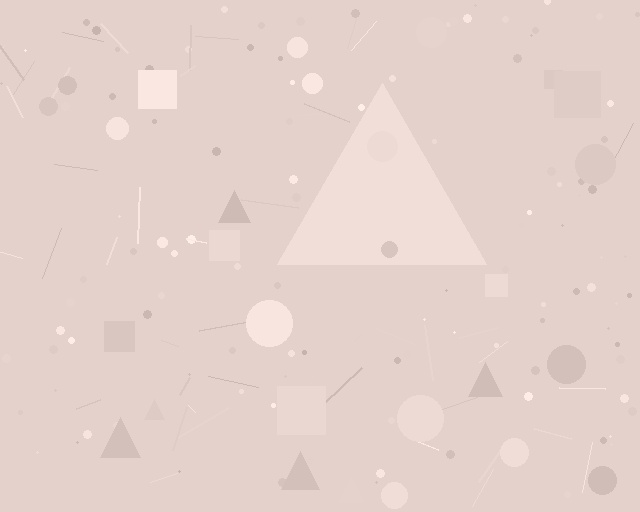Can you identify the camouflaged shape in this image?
The camouflaged shape is a triangle.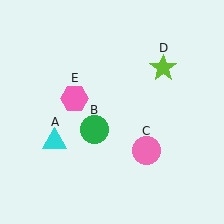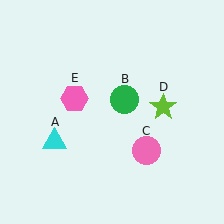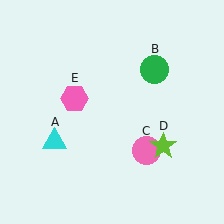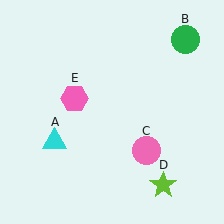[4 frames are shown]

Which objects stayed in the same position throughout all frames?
Cyan triangle (object A) and pink circle (object C) and pink hexagon (object E) remained stationary.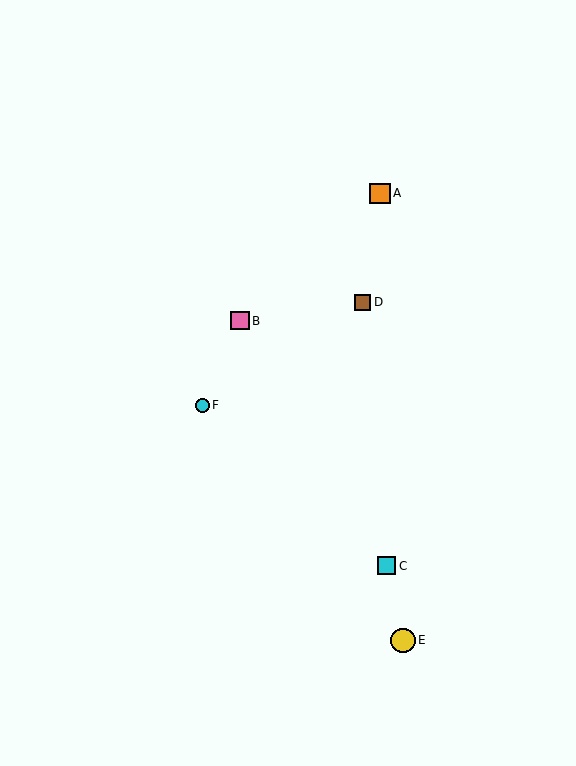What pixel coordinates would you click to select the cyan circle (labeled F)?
Click at (202, 405) to select the cyan circle F.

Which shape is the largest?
The yellow circle (labeled E) is the largest.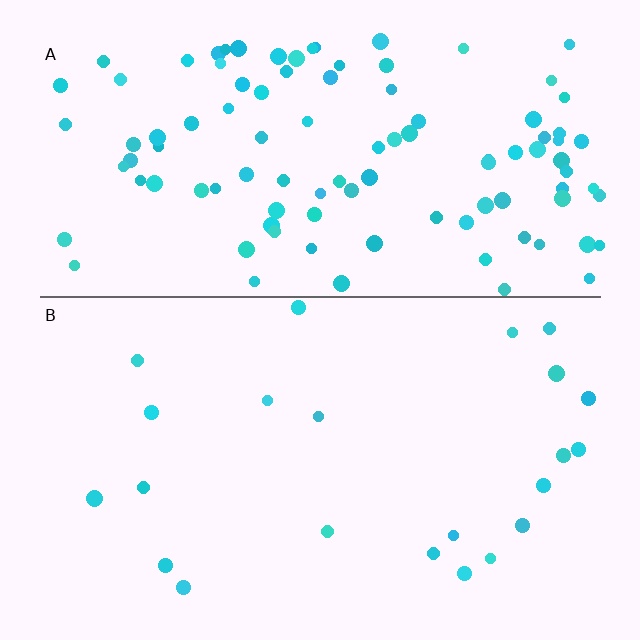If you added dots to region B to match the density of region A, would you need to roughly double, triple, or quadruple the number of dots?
Approximately quadruple.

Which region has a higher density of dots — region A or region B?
A (the top).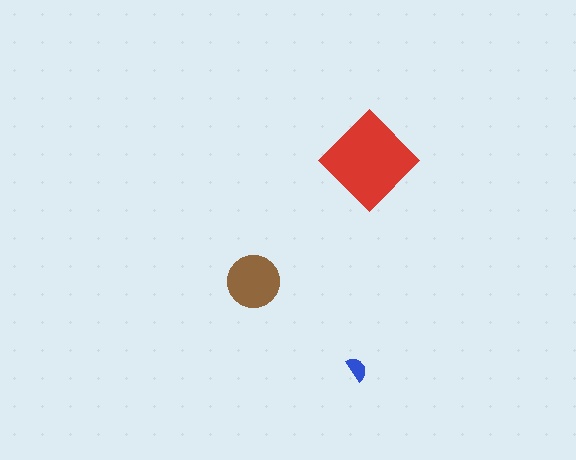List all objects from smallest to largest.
The blue semicircle, the brown circle, the red diamond.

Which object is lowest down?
The blue semicircle is bottommost.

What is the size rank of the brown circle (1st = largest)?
2nd.